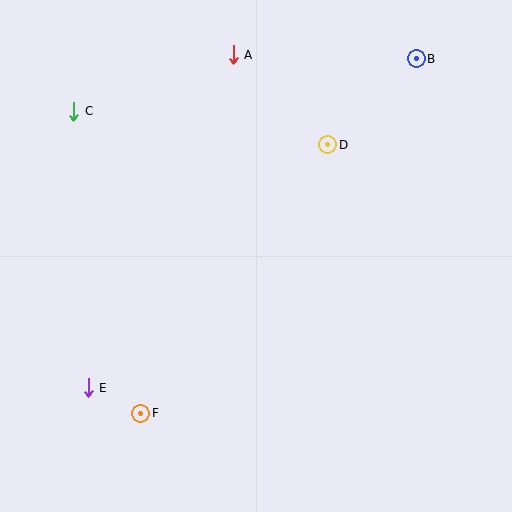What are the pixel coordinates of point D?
Point D is at (328, 145).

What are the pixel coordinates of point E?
Point E is at (88, 388).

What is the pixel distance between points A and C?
The distance between A and C is 169 pixels.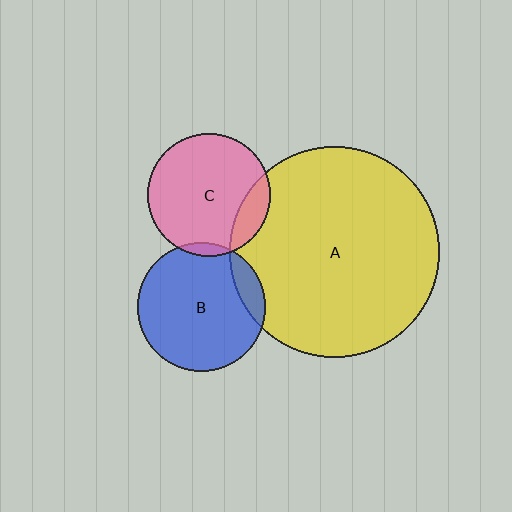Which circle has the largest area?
Circle A (yellow).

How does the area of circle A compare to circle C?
Approximately 2.9 times.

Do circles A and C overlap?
Yes.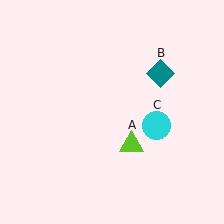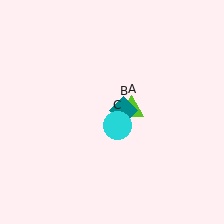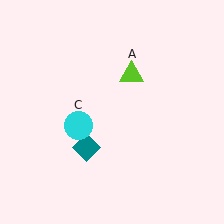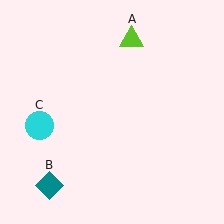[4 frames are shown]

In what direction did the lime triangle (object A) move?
The lime triangle (object A) moved up.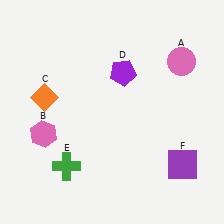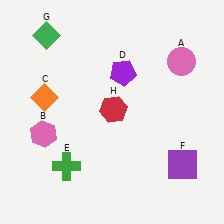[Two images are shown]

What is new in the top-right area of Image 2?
A red hexagon (H) was added in the top-right area of Image 2.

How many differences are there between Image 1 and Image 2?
There are 2 differences between the two images.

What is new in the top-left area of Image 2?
A green diamond (G) was added in the top-left area of Image 2.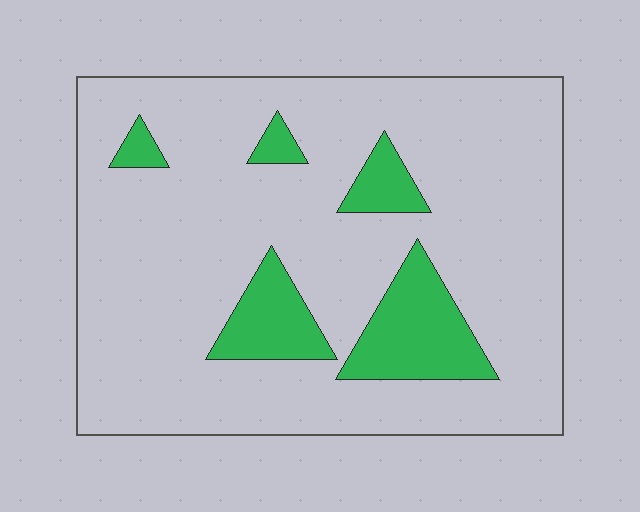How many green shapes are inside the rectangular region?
5.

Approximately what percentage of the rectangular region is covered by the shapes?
Approximately 15%.